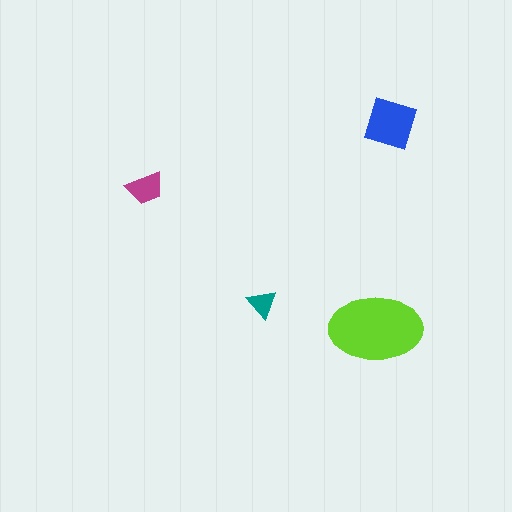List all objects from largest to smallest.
The lime ellipse, the blue diamond, the magenta trapezoid, the teal triangle.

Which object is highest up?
The blue diamond is topmost.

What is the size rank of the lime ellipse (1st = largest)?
1st.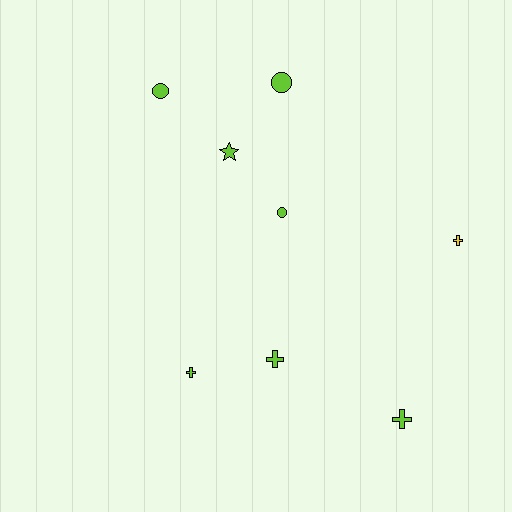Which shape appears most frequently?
Cross, with 4 objects.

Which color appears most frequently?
Lime, with 7 objects.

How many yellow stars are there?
There are no yellow stars.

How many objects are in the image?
There are 8 objects.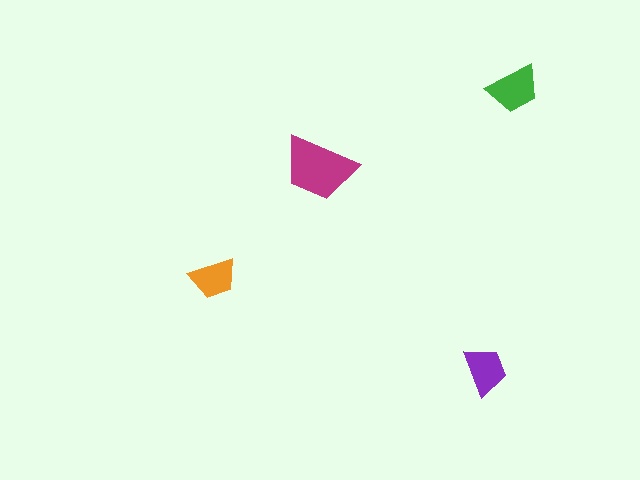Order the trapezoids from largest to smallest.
the magenta one, the green one, the purple one, the orange one.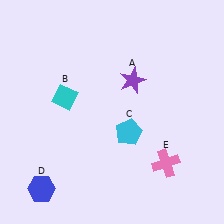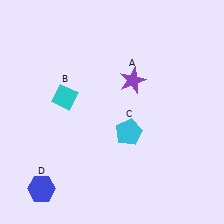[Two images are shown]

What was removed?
The pink cross (E) was removed in Image 2.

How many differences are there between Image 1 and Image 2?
There is 1 difference between the two images.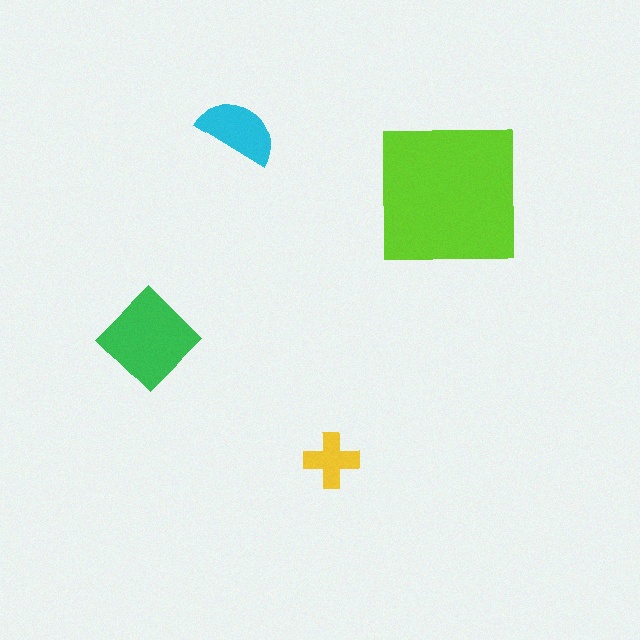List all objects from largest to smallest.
The lime square, the green diamond, the cyan semicircle, the yellow cross.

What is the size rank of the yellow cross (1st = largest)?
4th.